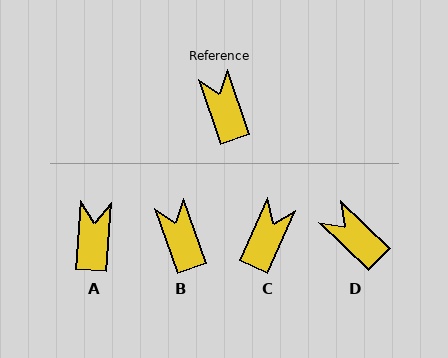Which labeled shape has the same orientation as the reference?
B.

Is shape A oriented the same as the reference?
No, it is off by about 23 degrees.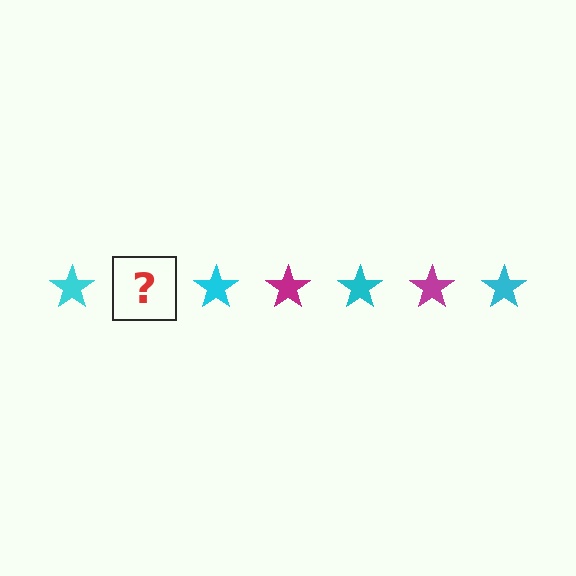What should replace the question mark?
The question mark should be replaced with a magenta star.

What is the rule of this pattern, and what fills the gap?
The rule is that the pattern cycles through cyan, magenta stars. The gap should be filled with a magenta star.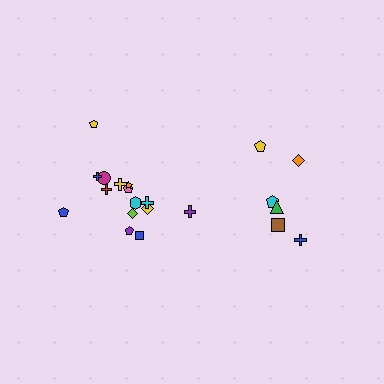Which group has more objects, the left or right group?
The left group.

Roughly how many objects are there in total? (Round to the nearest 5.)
Roughly 20 objects in total.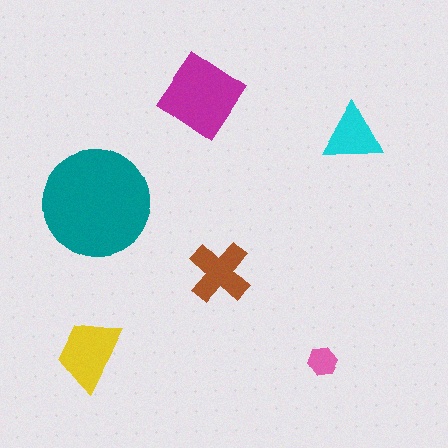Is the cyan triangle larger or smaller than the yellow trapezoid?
Smaller.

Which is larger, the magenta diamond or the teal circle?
The teal circle.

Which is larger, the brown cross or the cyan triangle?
The brown cross.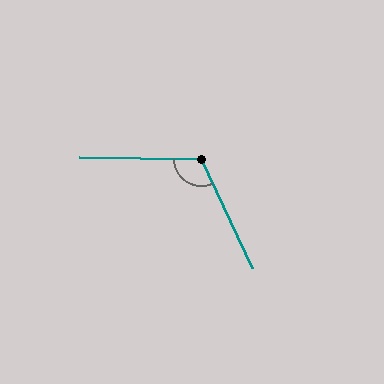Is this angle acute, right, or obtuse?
It is obtuse.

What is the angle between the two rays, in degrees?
Approximately 116 degrees.